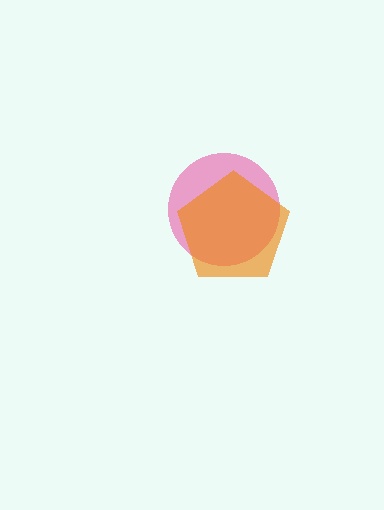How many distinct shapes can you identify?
There are 2 distinct shapes: a pink circle, an orange pentagon.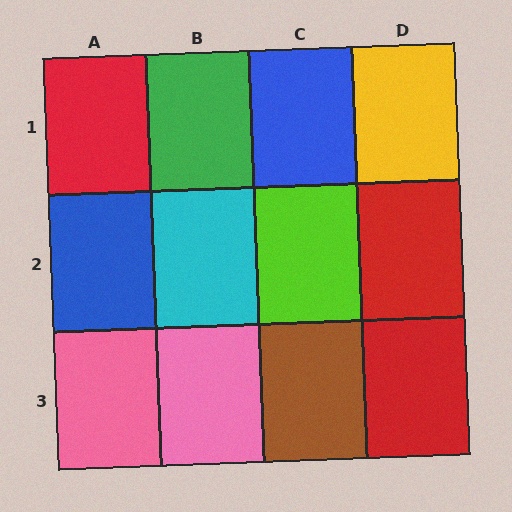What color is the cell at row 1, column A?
Red.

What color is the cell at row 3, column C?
Brown.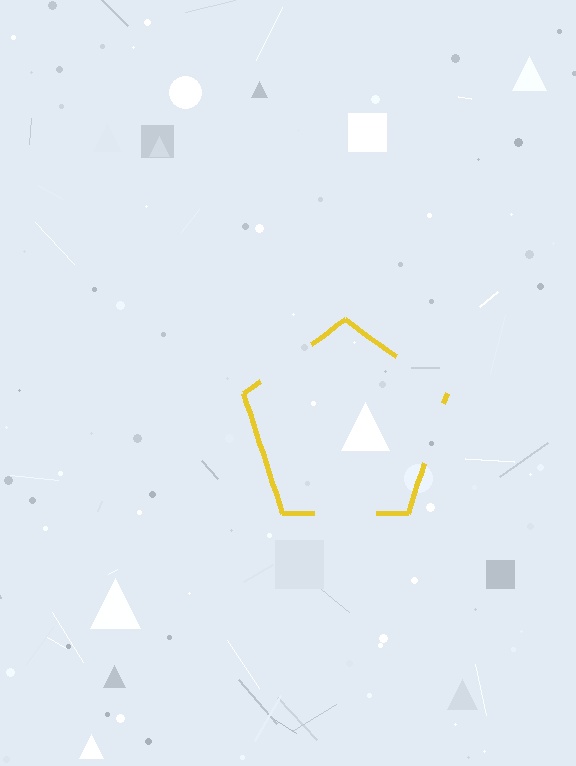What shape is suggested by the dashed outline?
The dashed outline suggests a pentagon.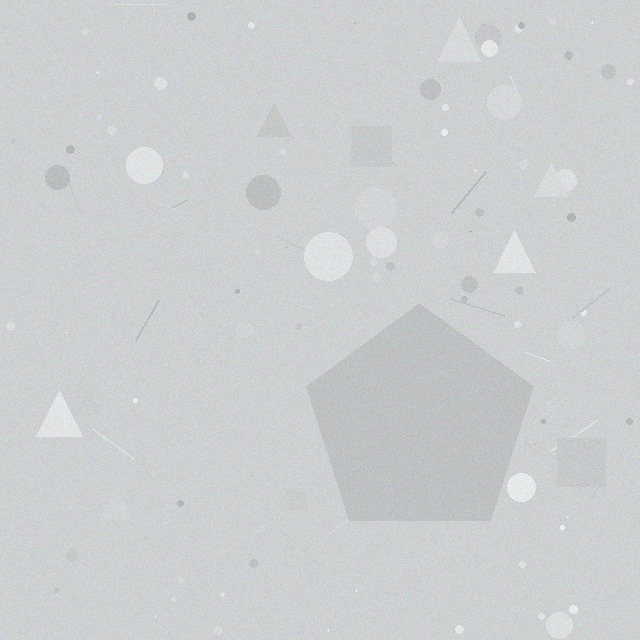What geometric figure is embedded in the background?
A pentagon is embedded in the background.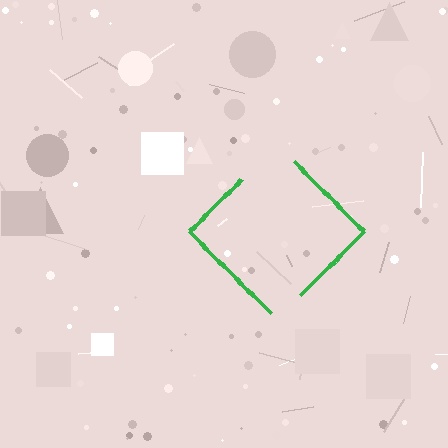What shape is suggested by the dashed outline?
The dashed outline suggests a diamond.